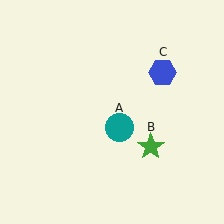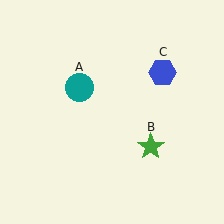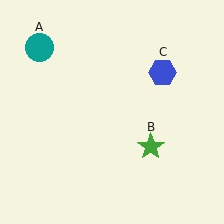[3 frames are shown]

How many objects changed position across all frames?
1 object changed position: teal circle (object A).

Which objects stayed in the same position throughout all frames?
Green star (object B) and blue hexagon (object C) remained stationary.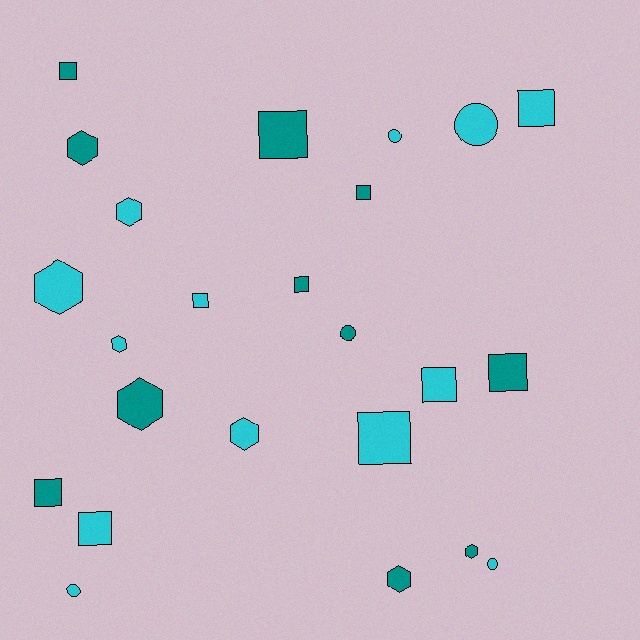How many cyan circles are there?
There are 4 cyan circles.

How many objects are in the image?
There are 24 objects.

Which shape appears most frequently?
Square, with 11 objects.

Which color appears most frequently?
Cyan, with 13 objects.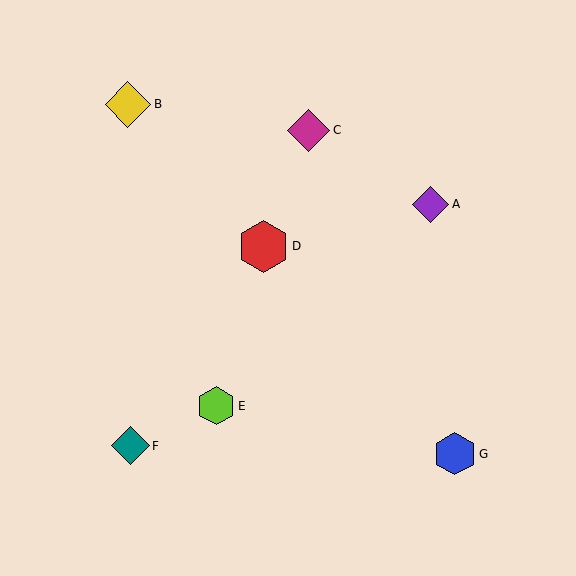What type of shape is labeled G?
Shape G is a blue hexagon.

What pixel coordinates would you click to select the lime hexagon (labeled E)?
Click at (216, 406) to select the lime hexagon E.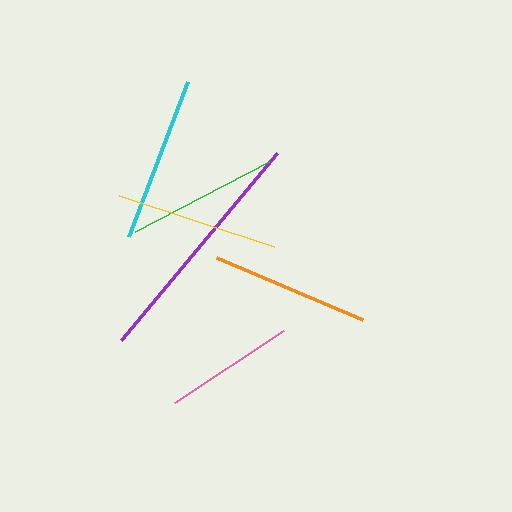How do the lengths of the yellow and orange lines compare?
The yellow and orange lines are approximately the same length.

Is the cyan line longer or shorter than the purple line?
The purple line is longer than the cyan line.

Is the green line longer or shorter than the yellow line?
The yellow line is longer than the green line.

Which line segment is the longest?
The purple line is the longest at approximately 243 pixels.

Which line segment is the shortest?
The pink line is the shortest at approximately 131 pixels.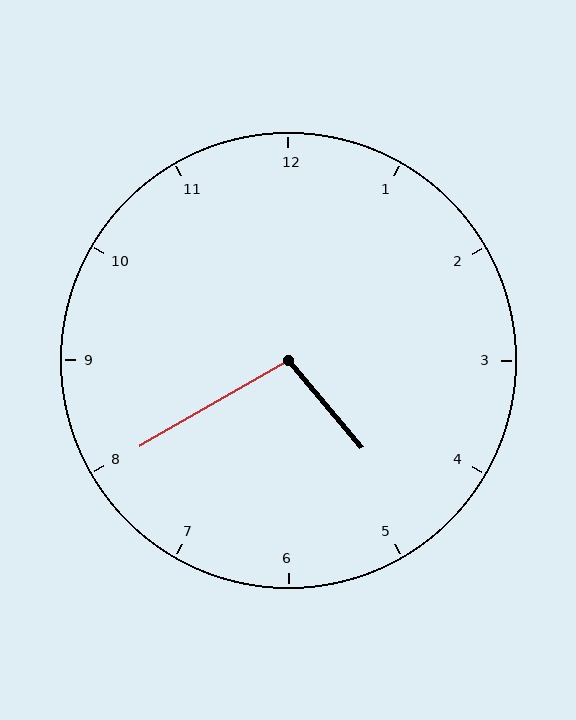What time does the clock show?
4:40.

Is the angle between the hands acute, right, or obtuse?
It is obtuse.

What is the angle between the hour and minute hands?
Approximately 100 degrees.